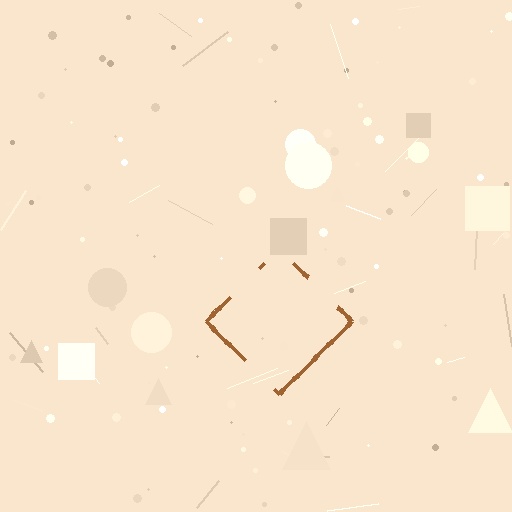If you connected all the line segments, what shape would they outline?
They would outline a diamond.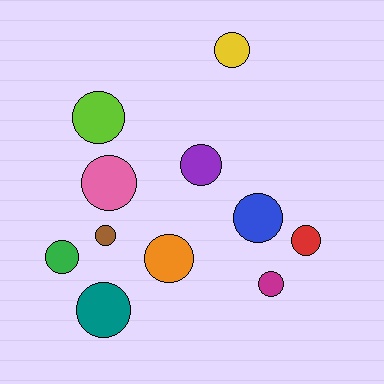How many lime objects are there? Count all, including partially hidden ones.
There is 1 lime object.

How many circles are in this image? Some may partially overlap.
There are 11 circles.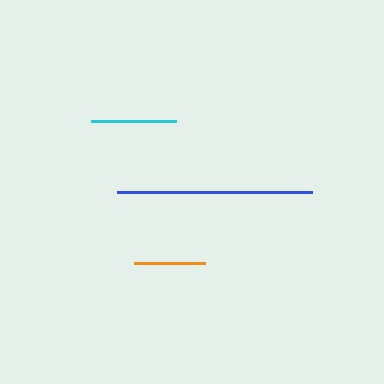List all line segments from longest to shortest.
From longest to shortest: blue, cyan, orange.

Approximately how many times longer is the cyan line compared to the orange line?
The cyan line is approximately 1.2 times the length of the orange line.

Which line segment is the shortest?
The orange line is the shortest at approximately 72 pixels.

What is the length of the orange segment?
The orange segment is approximately 72 pixels long.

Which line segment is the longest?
The blue line is the longest at approximately 195 pixels.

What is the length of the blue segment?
The blue segment is approximately 195 pixels long.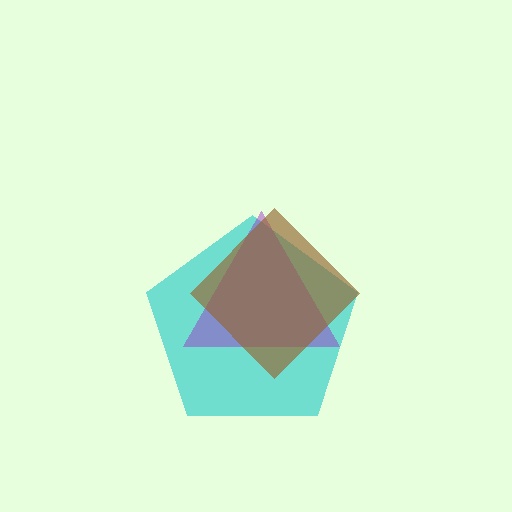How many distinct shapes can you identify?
There are 3 distinct shapes: a cyan pentagon, a purple triangle, a brown diamond.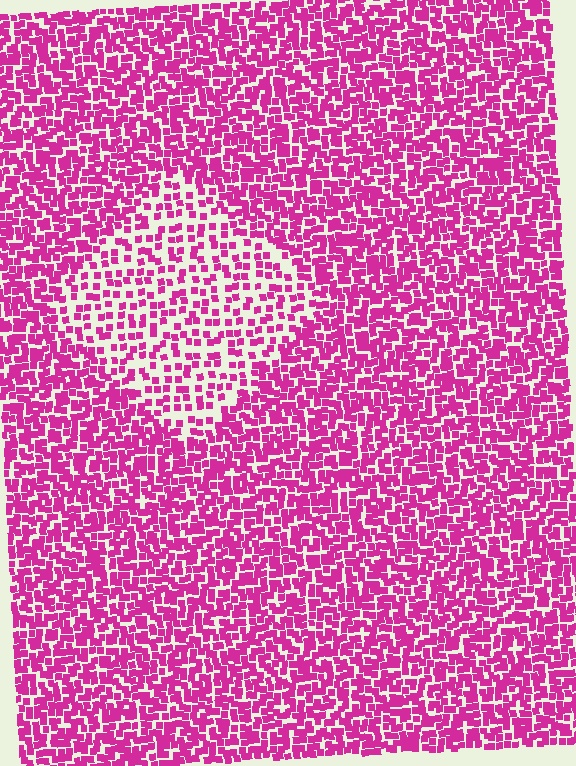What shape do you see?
I see a diamond.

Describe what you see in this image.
The image contains small magenta elements arranged at two different densities. A diamond-shaped region is visible where the elements are less densely packed than the surrounding area.